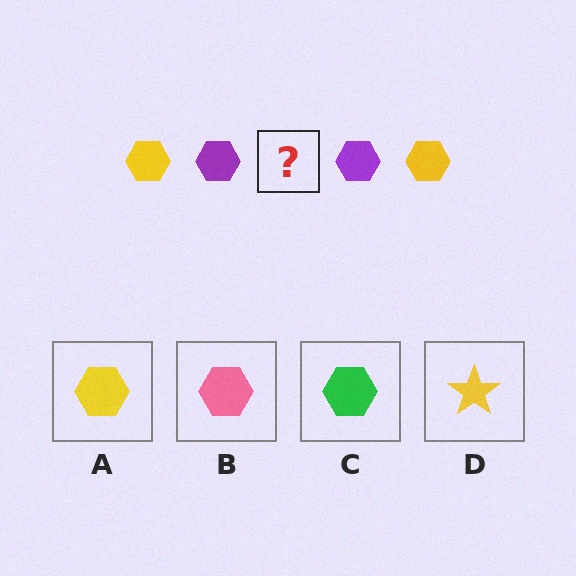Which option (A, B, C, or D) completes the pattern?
A.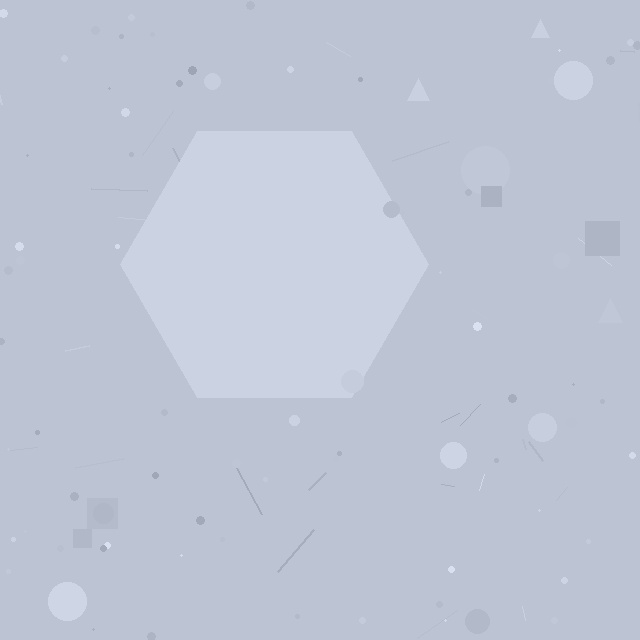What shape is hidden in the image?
A hexagon is hidden in the image.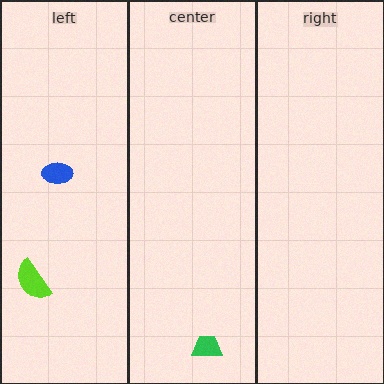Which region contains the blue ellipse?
The left region.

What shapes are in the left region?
The lime semicircle, the blue ellipse.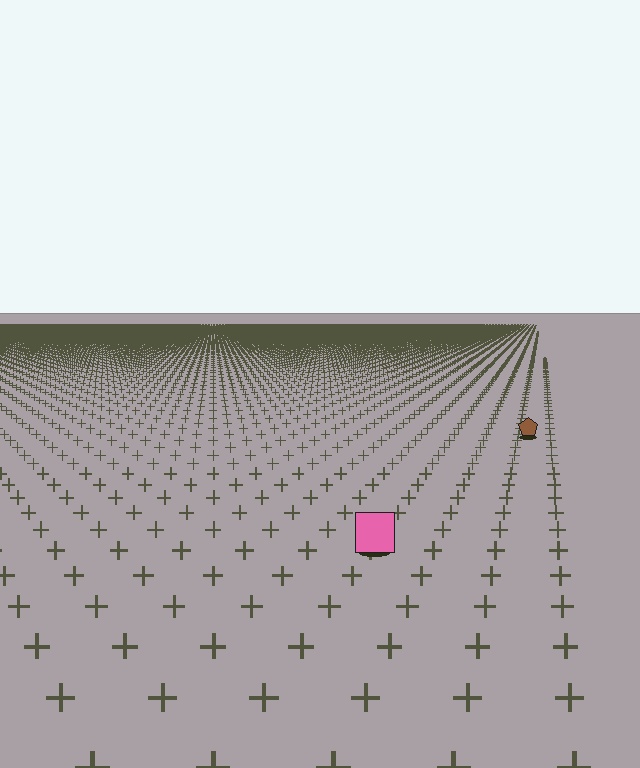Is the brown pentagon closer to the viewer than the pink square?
No. The pink square is closer — you can tell from the texture gradient: the ground texture is coarser near it.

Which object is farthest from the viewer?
The brown pentagon is farthest from the viewer. It appears smaller and the ground texture around it is denser.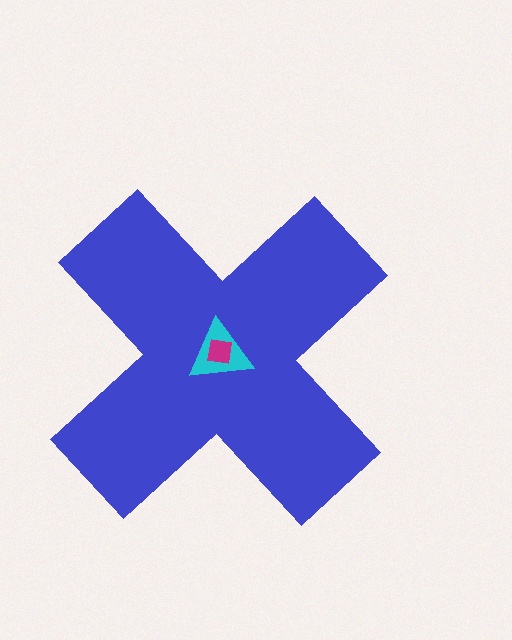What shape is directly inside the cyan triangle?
The magenta square.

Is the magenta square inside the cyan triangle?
Yes.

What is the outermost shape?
The blue cross.